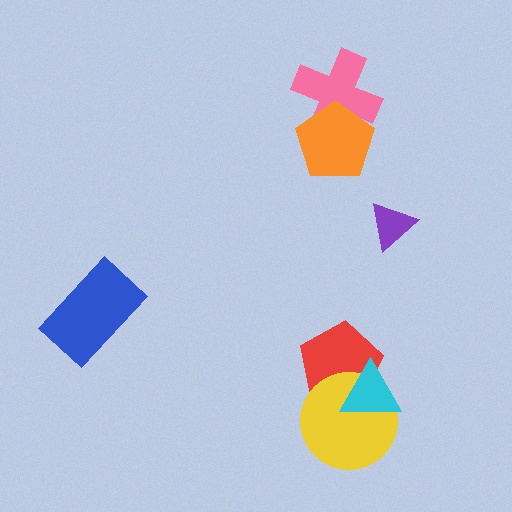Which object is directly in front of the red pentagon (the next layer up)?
The yellow circle is directly in front of the red pentagon.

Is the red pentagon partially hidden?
Yes, it is partially covered by another shape.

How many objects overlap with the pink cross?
1 object overlaps with the pink cross.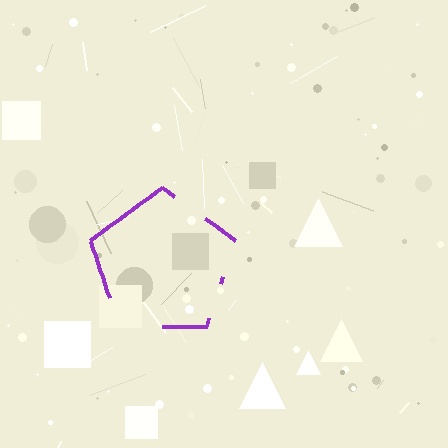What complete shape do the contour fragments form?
The contour fragments form a pentagon.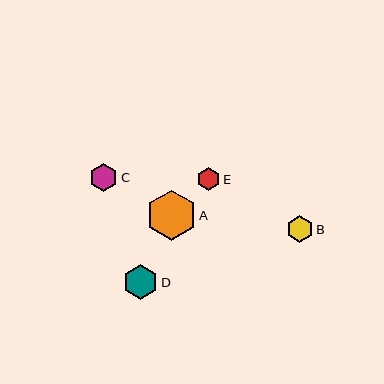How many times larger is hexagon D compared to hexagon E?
Hexagon D is approximately 1.5 times the size of hexagon E.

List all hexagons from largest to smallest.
From largest to smallest: A, D, C, B, E.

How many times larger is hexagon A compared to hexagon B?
Hexagon A is approximately 1.9 times the size of hexagon B.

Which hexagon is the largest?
Hexagon A is the largest with a size of approximately 50 pixels.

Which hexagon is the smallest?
Hexagon E is the smallest with a size of approximately 23 pixels.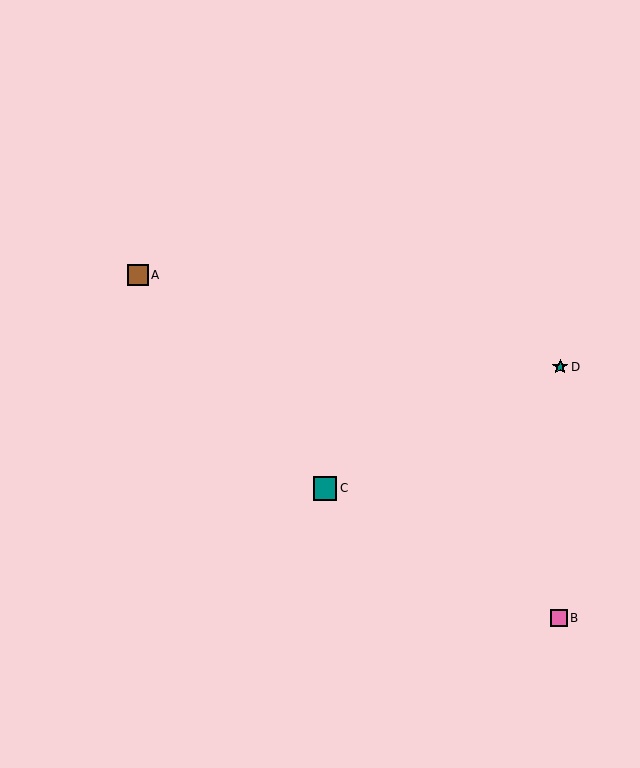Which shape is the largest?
The teal square (labeled C) is the largest.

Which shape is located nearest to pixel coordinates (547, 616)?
The pink square (labeled B) at (559, 618) is nearest to that location.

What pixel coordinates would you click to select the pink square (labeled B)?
Click at (559, 618) to select the pink square B.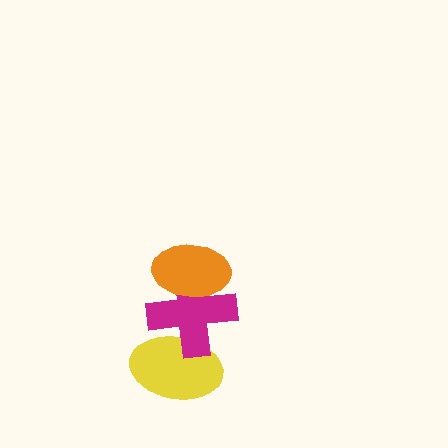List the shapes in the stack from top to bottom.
From top to bottom: the orange ellipse, the magenta cross, the yellow ellipse.